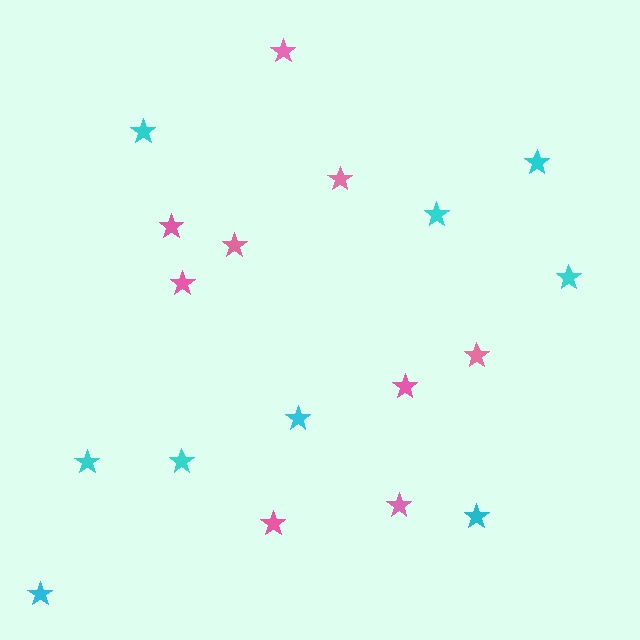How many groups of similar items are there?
There are 2 groups: one group of pink stars (9) and one group of cyan stars (9).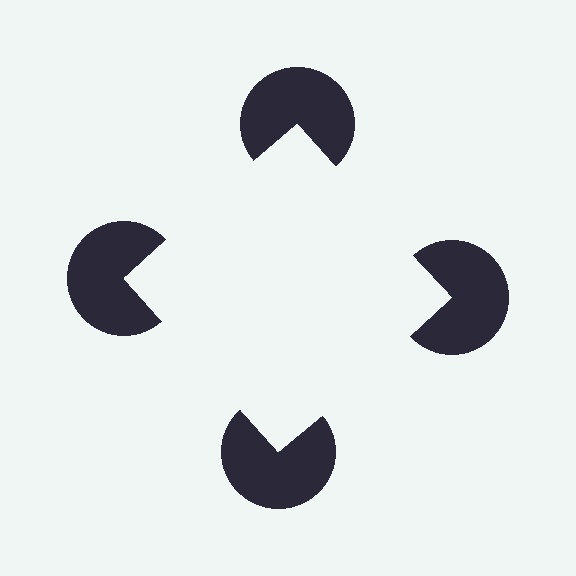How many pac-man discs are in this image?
There are 4 — one at each vertex of the illusory square.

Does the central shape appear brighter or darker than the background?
It typically appears slightly brighter than the background, even though no actual brightness change is drawn.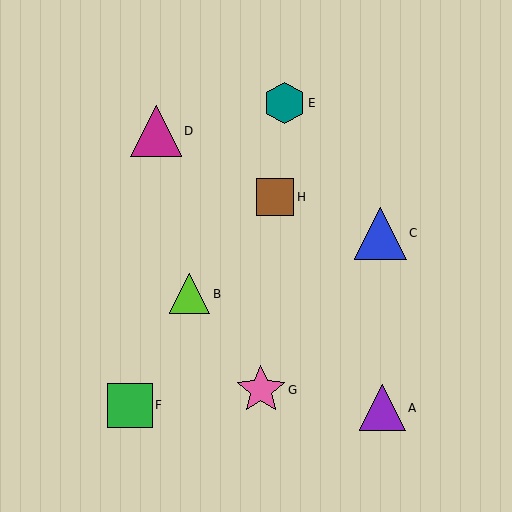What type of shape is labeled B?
Shape B is a lime triangle.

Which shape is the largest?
The blue triangle (labeled C) is the largest.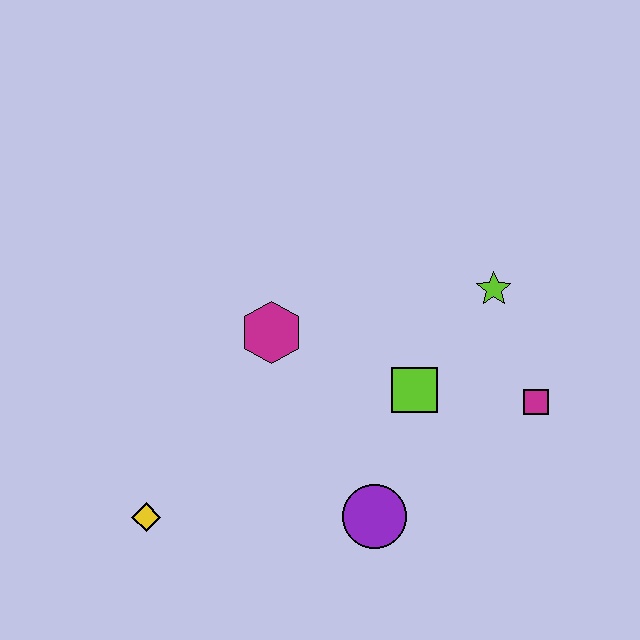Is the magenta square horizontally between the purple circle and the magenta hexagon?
No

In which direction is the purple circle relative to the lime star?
The purple circle is below the lime star.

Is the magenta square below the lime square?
Yes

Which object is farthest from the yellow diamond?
The lime star is farthest from the yellow diamond.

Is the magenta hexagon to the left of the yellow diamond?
No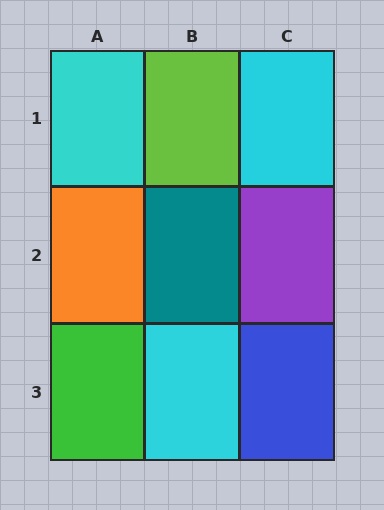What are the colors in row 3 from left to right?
Green, cyan, blue.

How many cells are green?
1 cell is green.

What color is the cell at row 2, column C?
Purple.